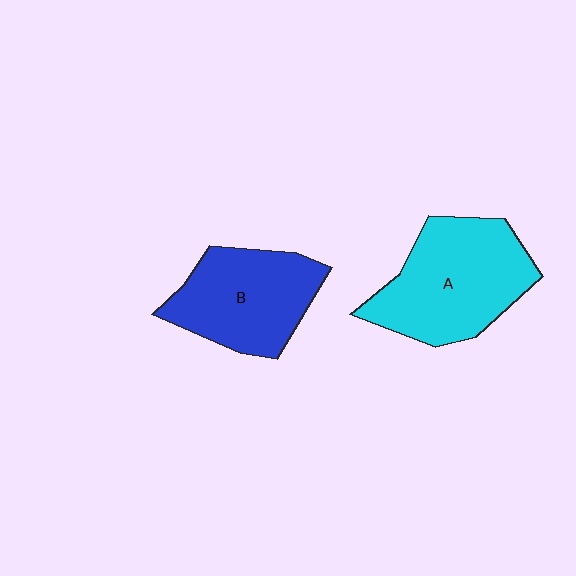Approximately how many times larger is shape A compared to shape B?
Approximately 1.2 times.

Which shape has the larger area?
Shape A (cyan).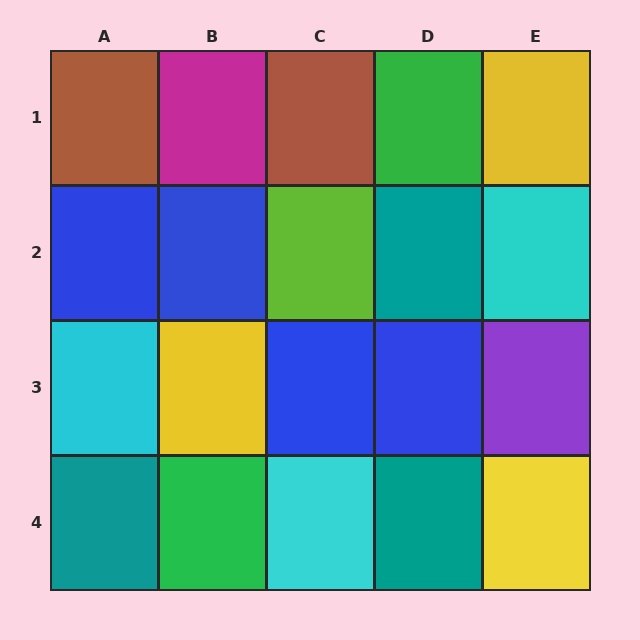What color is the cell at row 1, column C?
Brown.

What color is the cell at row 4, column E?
Yellow.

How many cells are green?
2 cells are green.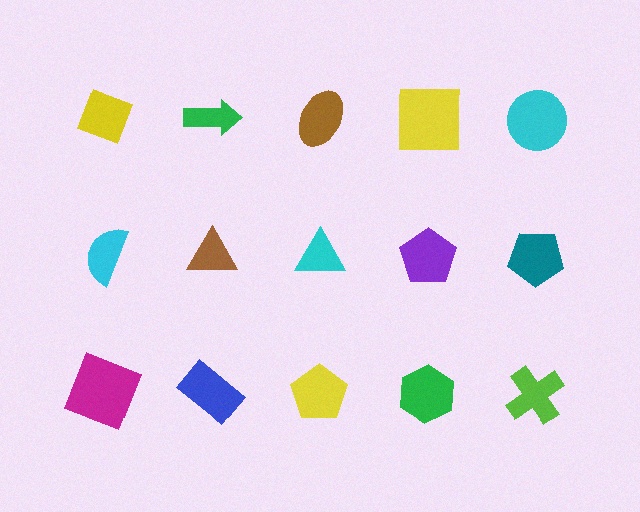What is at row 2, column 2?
A brown triangle.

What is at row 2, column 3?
A cyan triangle.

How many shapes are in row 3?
5 shapes.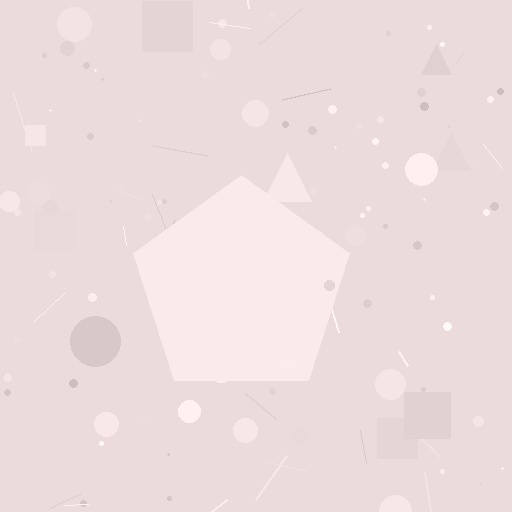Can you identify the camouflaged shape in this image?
The camouflaged shape is a pentagon.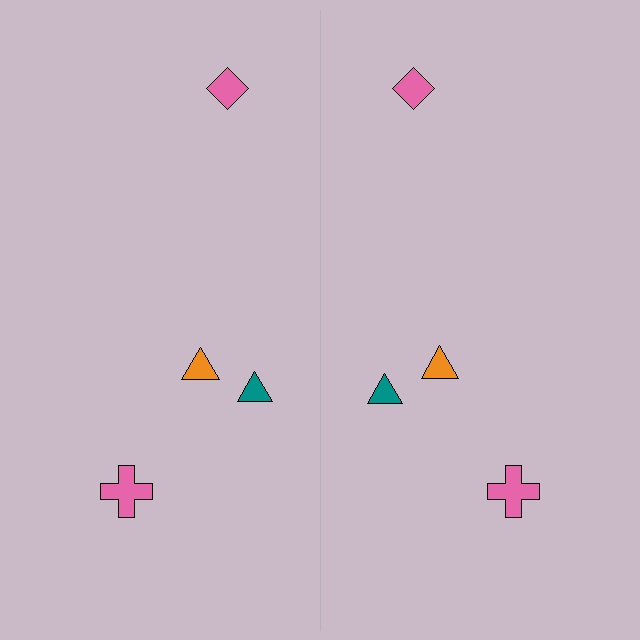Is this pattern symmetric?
Yes, this pattern has bilateral (reflection) symmetry.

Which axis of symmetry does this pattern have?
The pattern has a vertical axis of symmetry running through the center of the image.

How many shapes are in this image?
There are 8 shapes in this image.